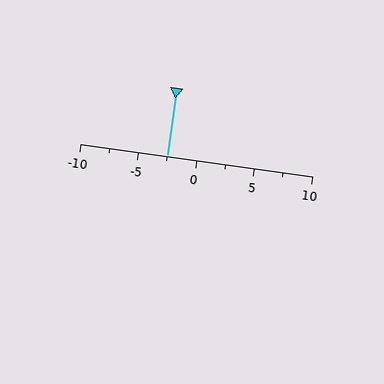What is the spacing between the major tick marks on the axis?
The major ticks are spaced 5 apart.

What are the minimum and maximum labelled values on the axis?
The axis runs from -10 to 10.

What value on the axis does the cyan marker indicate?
The marker indicates approximately -2.5.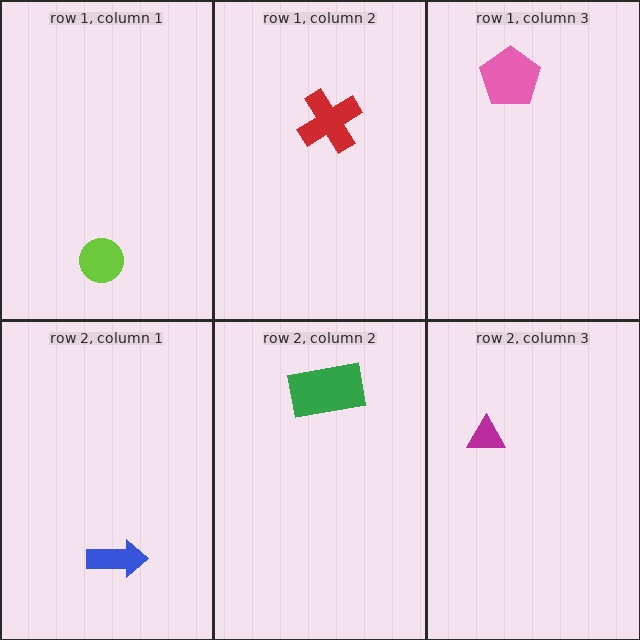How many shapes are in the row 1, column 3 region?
1.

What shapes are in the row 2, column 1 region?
The blue arrow.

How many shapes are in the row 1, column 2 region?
1.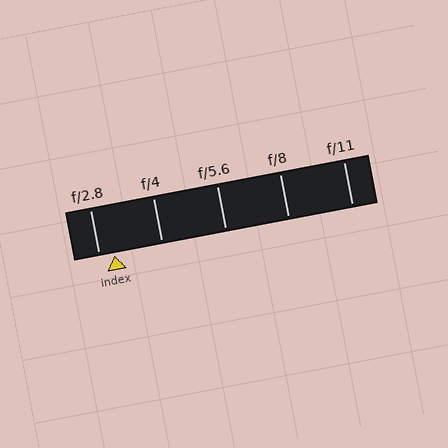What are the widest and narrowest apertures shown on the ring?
The widest aperture shown is f/2.8 and the narrowest is f/11.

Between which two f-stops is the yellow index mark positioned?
The index mark is between f/2.8 and f/4.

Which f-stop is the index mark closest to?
The index mark is closest to f/2.8.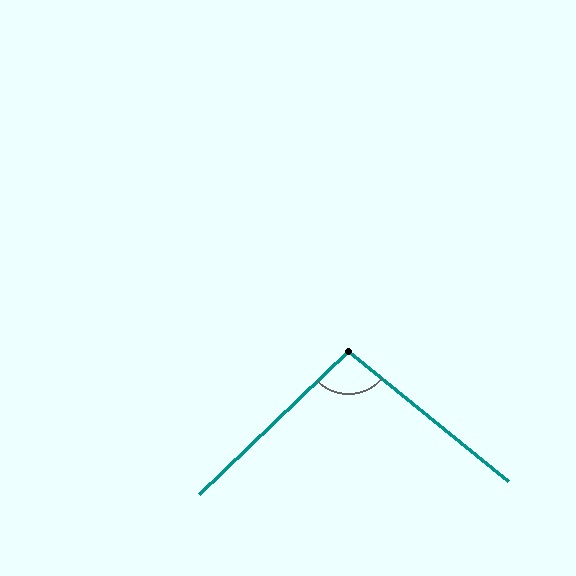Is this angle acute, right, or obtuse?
It is obtuse.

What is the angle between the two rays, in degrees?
Approximately 97 degrees.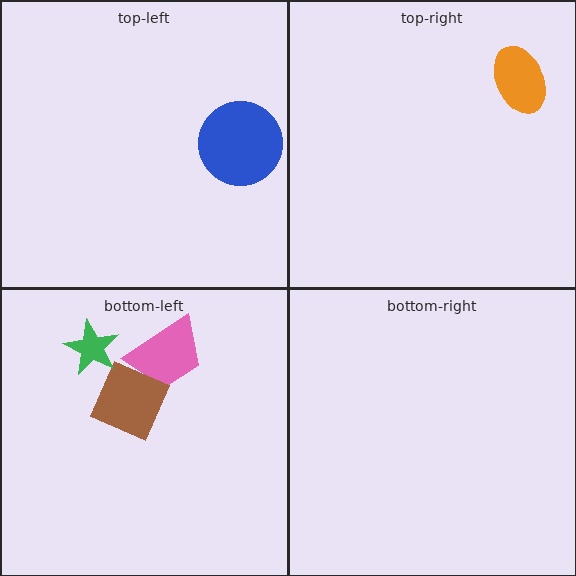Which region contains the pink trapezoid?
The bottom-left region.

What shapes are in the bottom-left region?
The pink trapezoid, the brown diamond, the green star.